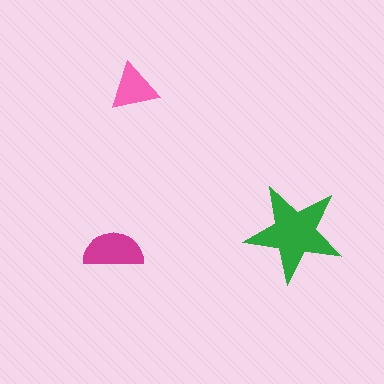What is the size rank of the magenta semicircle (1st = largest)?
2nd.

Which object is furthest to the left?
The magenta semicircle is leftmost.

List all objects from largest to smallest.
The green star, the magenta semicircle, the pink triangle.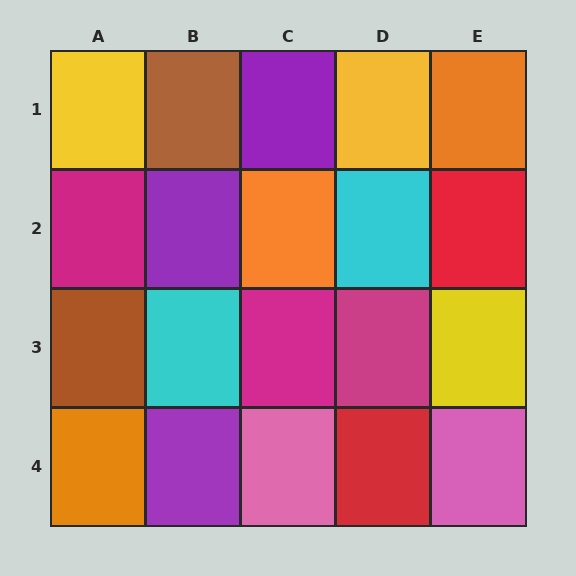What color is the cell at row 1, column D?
Yellow.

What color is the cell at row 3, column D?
Magenta.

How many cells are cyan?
2 cells are cyan.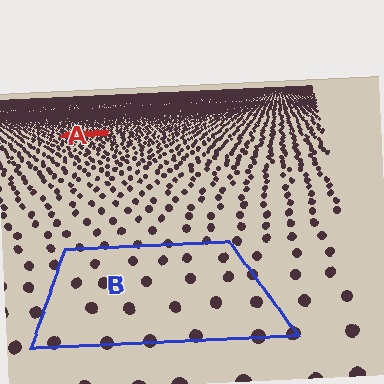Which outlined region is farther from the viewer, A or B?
Region A is farther from the viewer — the texture elements inside it appear smaller and more densely packed.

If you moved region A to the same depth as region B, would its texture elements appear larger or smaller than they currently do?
They would appear larger. At a closer depth, the same texture elements are projected at a bigger on-screen size.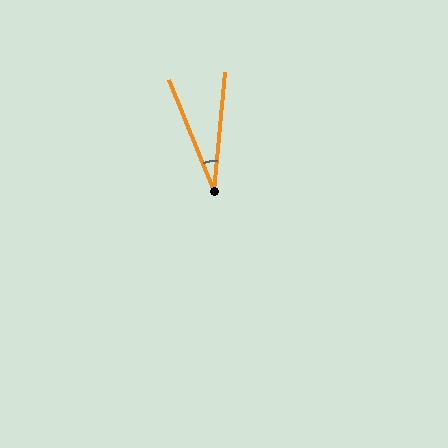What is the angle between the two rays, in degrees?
Approximately 27 degrees.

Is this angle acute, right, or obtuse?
It is acute.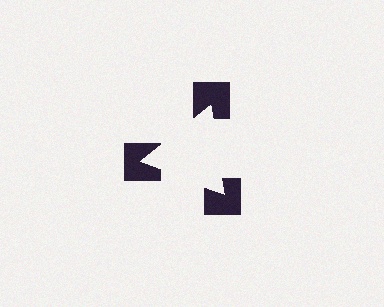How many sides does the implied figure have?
3 sides.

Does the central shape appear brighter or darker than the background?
It typically appears slightly brighter than the background, even though no actual brightness change is drawn.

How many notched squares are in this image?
There are 3 — one at each vertex of the illusory triangle.